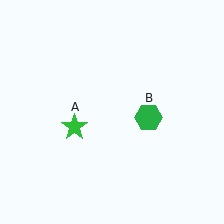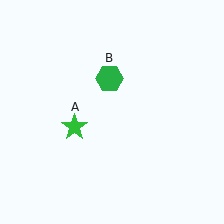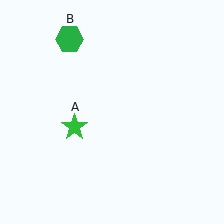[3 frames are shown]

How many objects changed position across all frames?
1 object changed position: green hexagon (object B).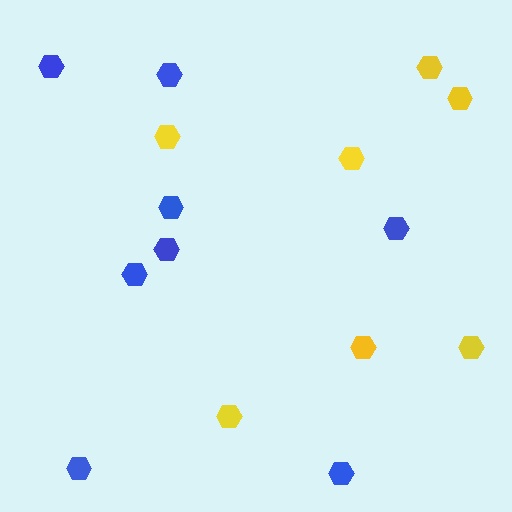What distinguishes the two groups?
There are 2 groups: one group of blue hexagons (8) and one group of yellow hexagons (7).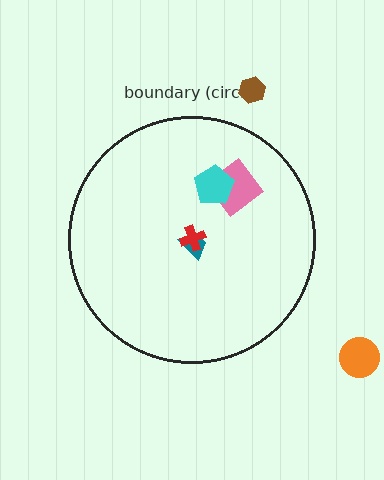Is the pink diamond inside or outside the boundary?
Inside.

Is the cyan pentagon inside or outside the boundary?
Inside.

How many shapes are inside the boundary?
4 inside, 2 outside.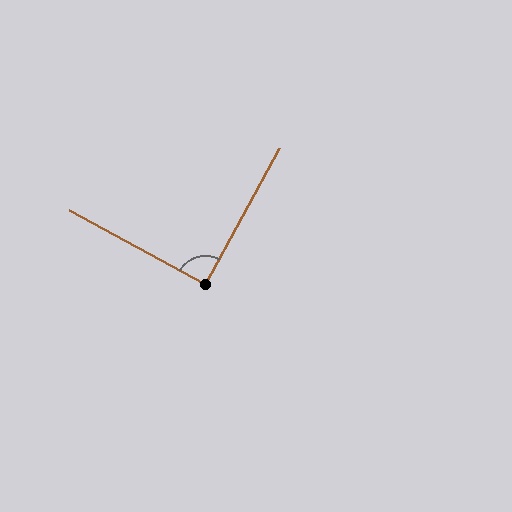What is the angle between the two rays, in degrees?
Approximately 90 degrees.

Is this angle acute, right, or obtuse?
It is approximately a right angle.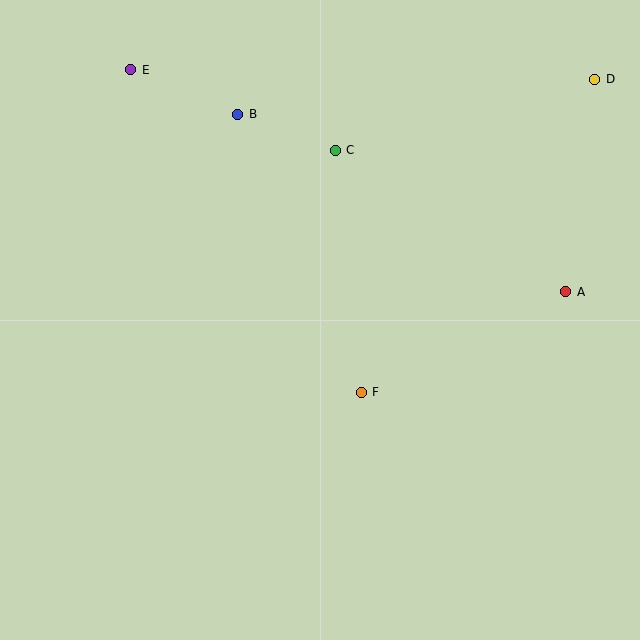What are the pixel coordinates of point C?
Point C is at (335, 150).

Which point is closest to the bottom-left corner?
Point F is closest to the bottom-left corner.